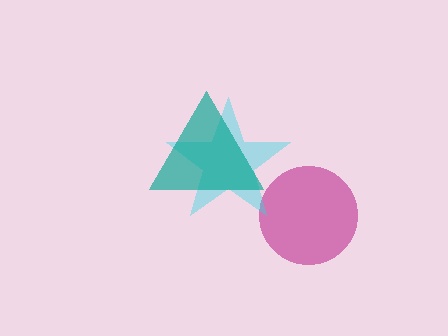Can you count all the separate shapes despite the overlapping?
Yes, there are 3 separate shapes.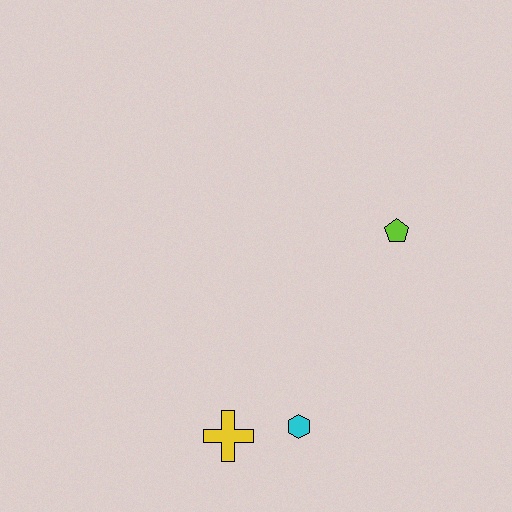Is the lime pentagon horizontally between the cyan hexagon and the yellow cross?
No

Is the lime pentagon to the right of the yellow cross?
Yes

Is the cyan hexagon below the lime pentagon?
Yes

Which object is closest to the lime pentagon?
The cyan hexagon is closest to the lime pentagon.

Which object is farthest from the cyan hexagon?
The lime pentagon is farthest from the cyan hexagon.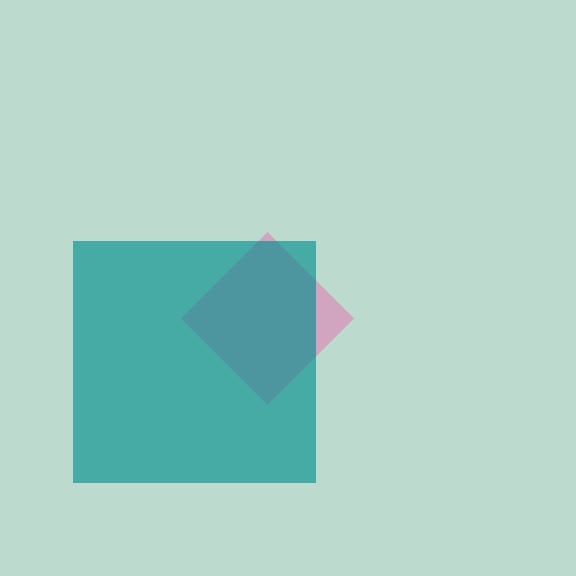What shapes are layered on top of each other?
The layered shapes are: a pink diamond, a teal square.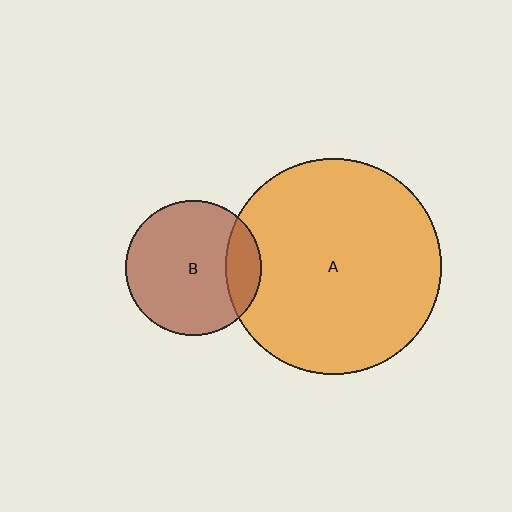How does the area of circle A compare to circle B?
Approximately 2.5 times.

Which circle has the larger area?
Circle A (orange).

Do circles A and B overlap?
Yes.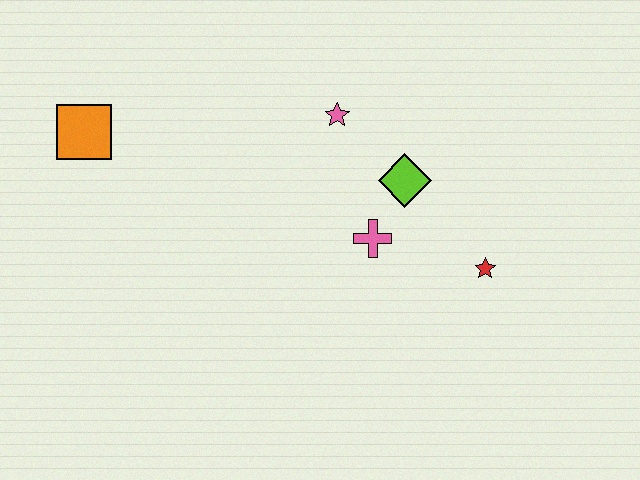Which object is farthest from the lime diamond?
The orange square is farthest from the lime diamond.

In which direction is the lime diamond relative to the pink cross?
The lime diamond is above the pink cross.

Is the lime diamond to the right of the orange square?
Yes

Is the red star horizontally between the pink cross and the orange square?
No